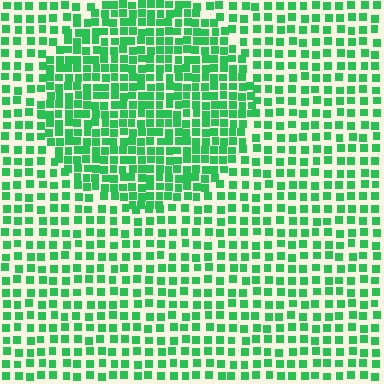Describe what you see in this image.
The image contains small green elements arranged at two different densities. A circle-shaped region is visible where the elements are more densely packed than the surrounding area.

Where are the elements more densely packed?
The elements are more densely packed inside the circle boundary.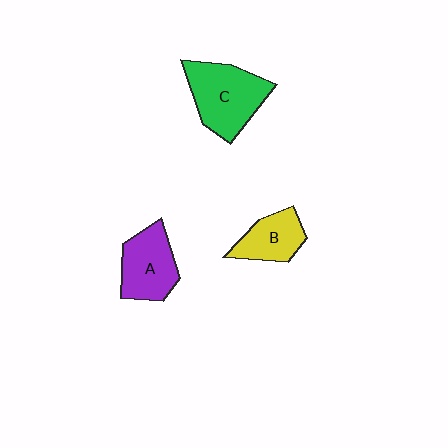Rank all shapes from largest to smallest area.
From largest to smallest: C (green), A (purple), B (yellow).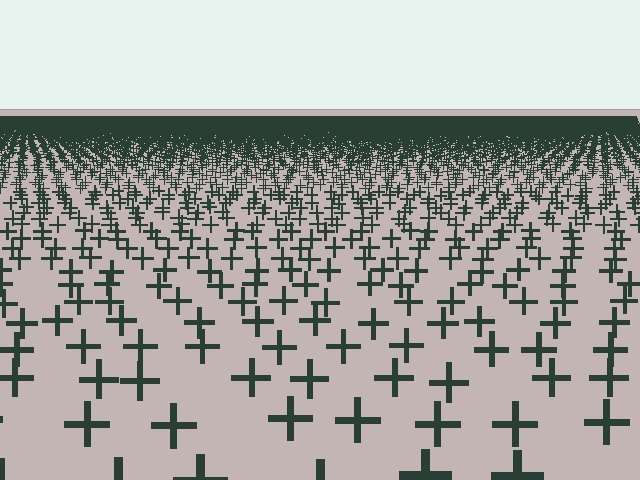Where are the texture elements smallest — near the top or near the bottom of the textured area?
Near the top.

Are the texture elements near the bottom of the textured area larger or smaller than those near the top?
Larger. Near the bottom, elements are closer to the viewer and appear at a bigger on-screen size.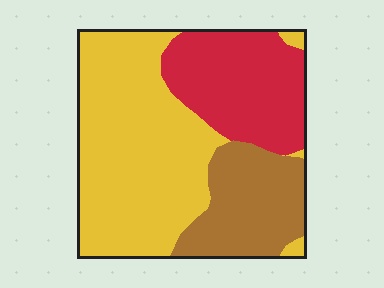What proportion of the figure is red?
Red covers roughly 25% of the figure.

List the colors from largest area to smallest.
From largest to smallest: yellow, red, brown.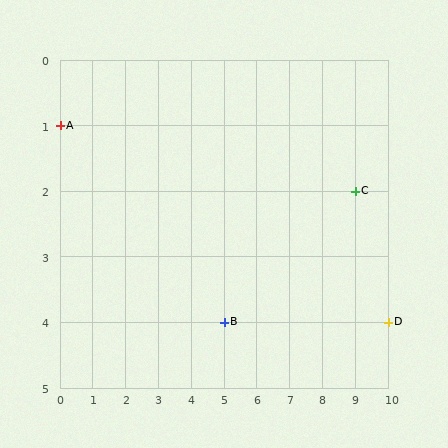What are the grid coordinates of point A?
Point A is at grid coordinates (0, 1).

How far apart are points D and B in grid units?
Points D and B are 5 columns apart.